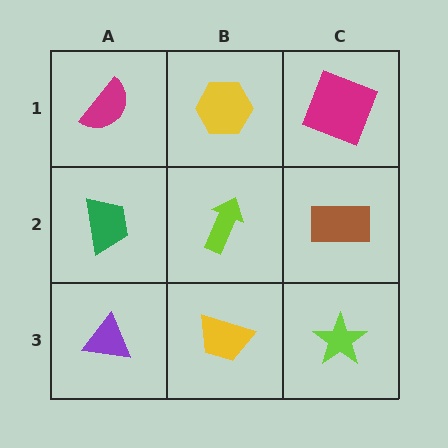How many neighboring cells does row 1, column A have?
2.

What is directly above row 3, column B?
A lime arrow.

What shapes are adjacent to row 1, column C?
A brown rectangle (row 2, column C), a yellow hexagon (row 1, column B).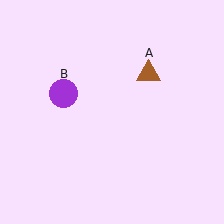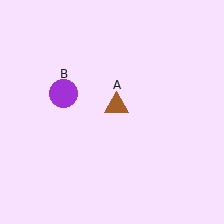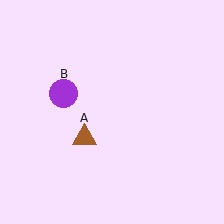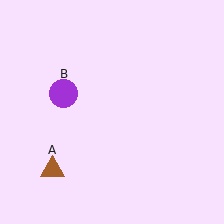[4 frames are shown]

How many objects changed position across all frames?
1 object changed position: brown triangle (object A).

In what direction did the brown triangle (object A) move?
The brown triangle (object A) moved down and to the left.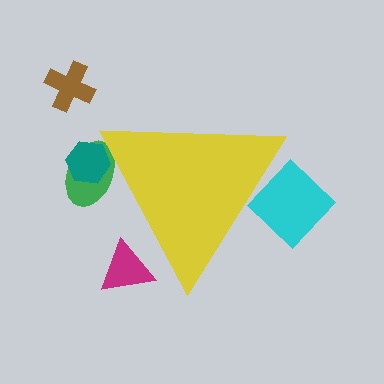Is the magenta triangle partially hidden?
Yes, the magenta triangle is partially hidden behind the yellow triangle.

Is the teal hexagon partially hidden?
Yes, the teal hexagon is partially hidden behind the yellow triangle.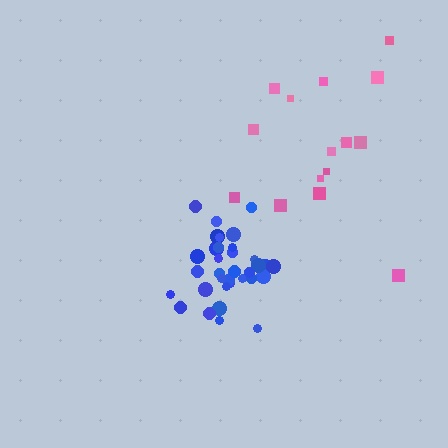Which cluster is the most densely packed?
Blue.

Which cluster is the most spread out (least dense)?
Pink.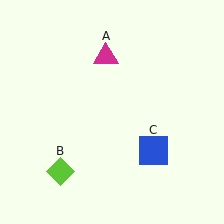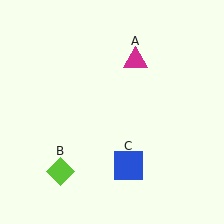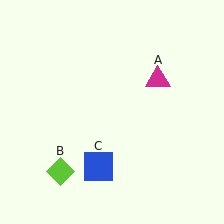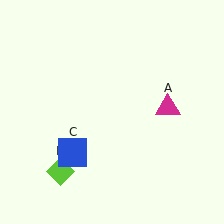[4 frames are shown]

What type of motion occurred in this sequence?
The magenta triangle (object A), blue square (object C) rotated clockwise around the center of the scene.